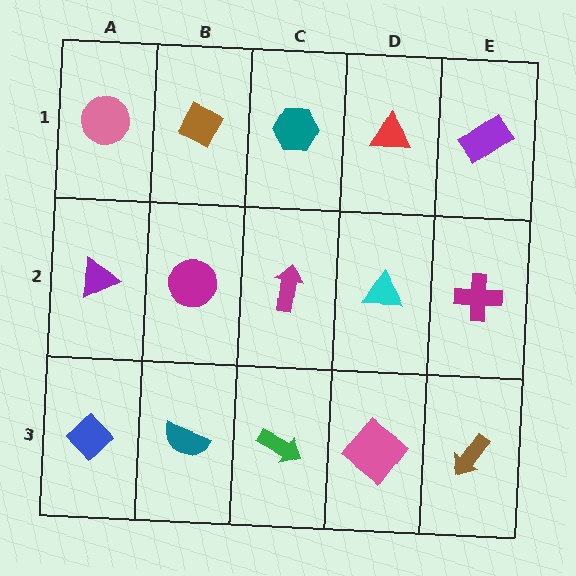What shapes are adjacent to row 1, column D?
A cyan triangle (row 2, column D), a teal hexagon (row 1, column C), a purple rectangle (row 1, column E).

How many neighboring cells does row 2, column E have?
3.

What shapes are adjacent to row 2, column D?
A red triangle (row 1, column D), a pink diamond (row 3, column D), a magenta arrow (row 2, column C), a magenta cross (row 2, column E).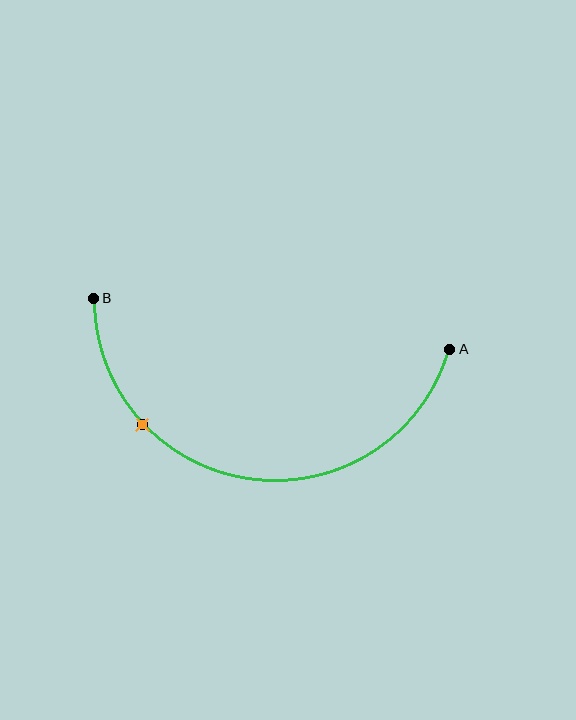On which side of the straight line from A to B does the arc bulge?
The arc bulges below the straight line connecting A and B.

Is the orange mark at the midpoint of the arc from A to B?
No. The orange mark lies on the arc but is closer to endpoint B. The arc midpoint would be at the point on the curve equidistant along the arc from both A and B.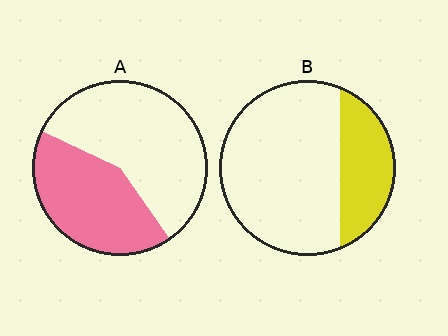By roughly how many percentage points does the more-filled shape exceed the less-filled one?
By roughly 15 percentage points (A over B).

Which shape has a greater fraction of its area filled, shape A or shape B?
Shape A.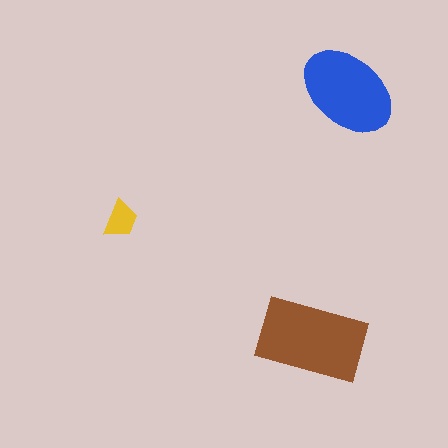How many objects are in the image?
There are 3 objects in the image.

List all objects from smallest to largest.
The yellow trapezoid, the blue ellipse, the brown rectangle.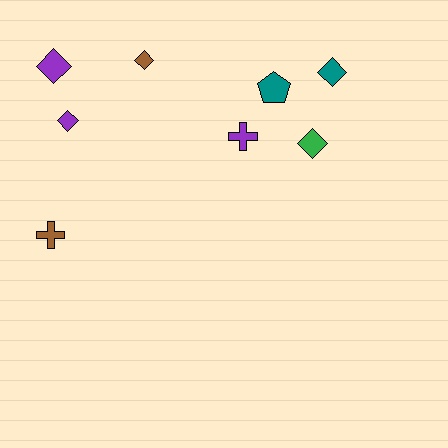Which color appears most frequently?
Purple, with 3 objects.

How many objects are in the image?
There are 8 objects.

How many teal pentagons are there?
There is 1 teal pentagon.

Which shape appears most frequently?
Diamond, with 5 objects.